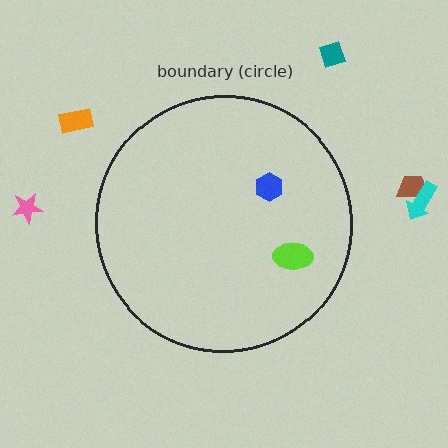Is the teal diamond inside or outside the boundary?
Outside.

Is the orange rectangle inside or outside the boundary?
Outside.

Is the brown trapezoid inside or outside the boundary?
Outside.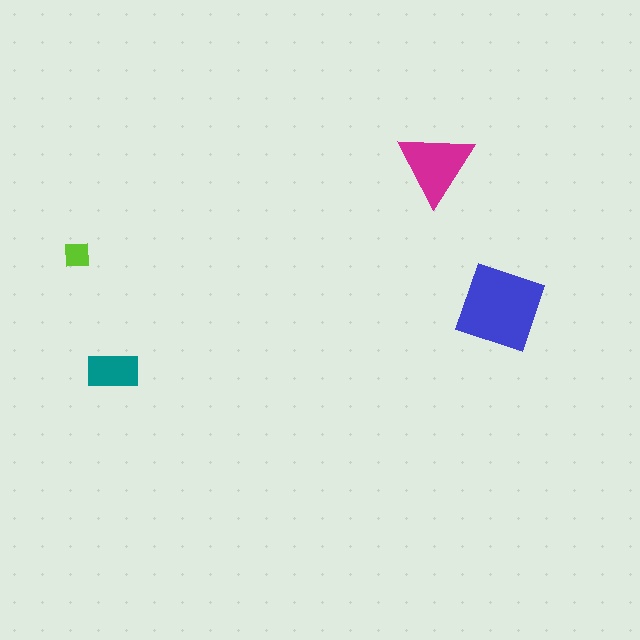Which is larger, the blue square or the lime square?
The blue square.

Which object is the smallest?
The lime square.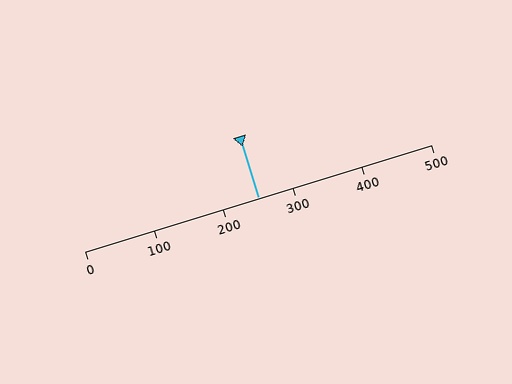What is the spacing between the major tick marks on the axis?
The major ticks are spaced 100 apart.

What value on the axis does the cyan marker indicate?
The marker indicates approximately 250.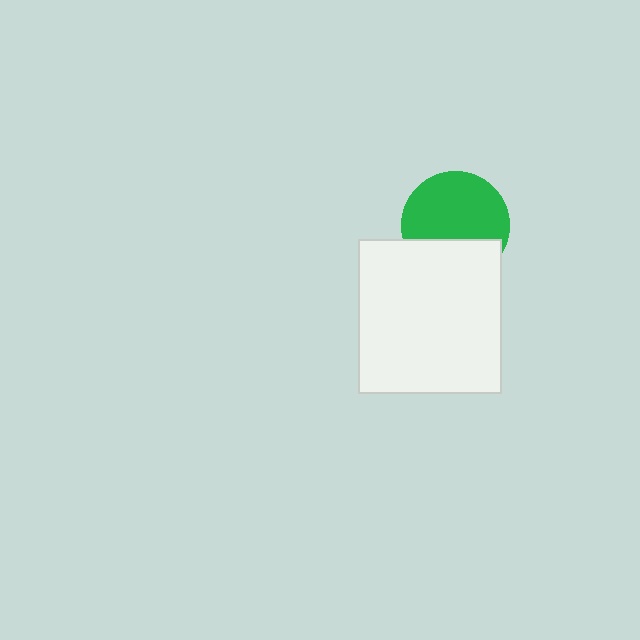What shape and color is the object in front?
The object in front is a white rectangle.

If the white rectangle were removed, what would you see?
You would see the complete green circle.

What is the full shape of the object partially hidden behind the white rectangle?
The partially hidden object is a green circle.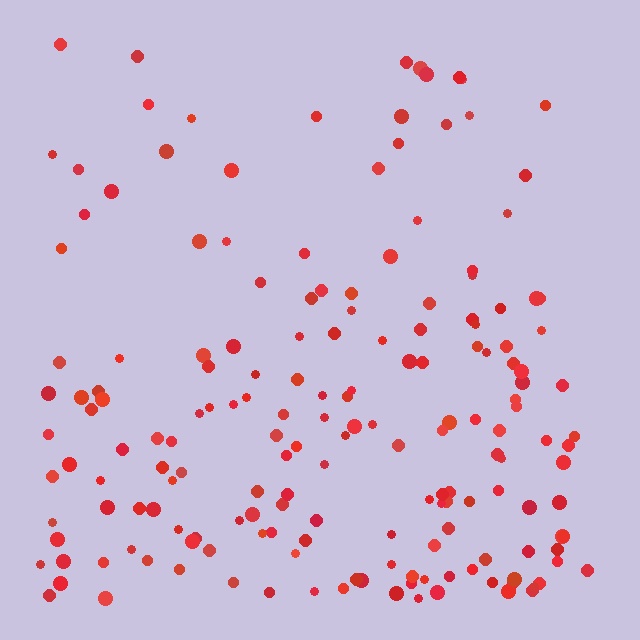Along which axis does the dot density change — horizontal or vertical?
Vertical.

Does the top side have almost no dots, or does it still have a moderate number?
Still a moderate number, just noticeably fewer than the bottom.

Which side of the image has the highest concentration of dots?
The bottom.